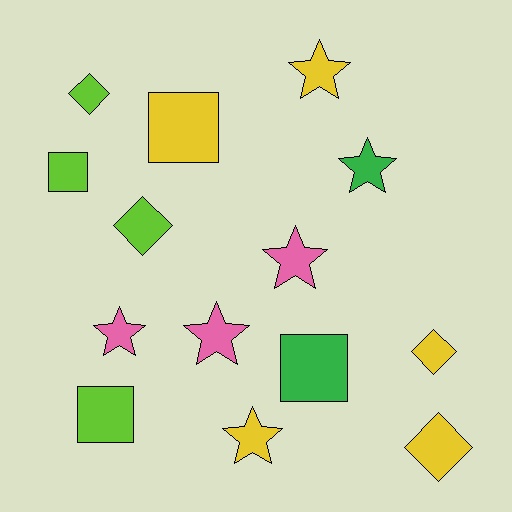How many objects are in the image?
There are 14 objects.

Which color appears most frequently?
Yellow, with 5 objects.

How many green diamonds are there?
There are no green diamonds.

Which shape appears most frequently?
Star, with 6 objects.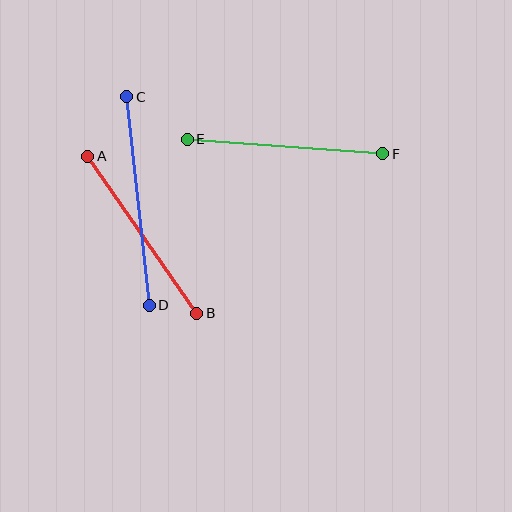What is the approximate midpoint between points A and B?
The midpoint is at approximately (142, 235) pixels.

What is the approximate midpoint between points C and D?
The midpoint is at approximately (138, 201) pixels.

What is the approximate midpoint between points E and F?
The midpoint is at approximately (285, 147) pixels.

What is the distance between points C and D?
The distance is approximately 209 pixels.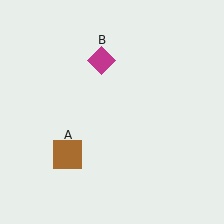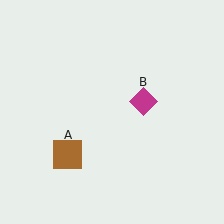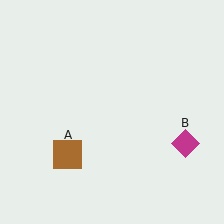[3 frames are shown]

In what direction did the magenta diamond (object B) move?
The magenta diamond (object B) moved down and to the right.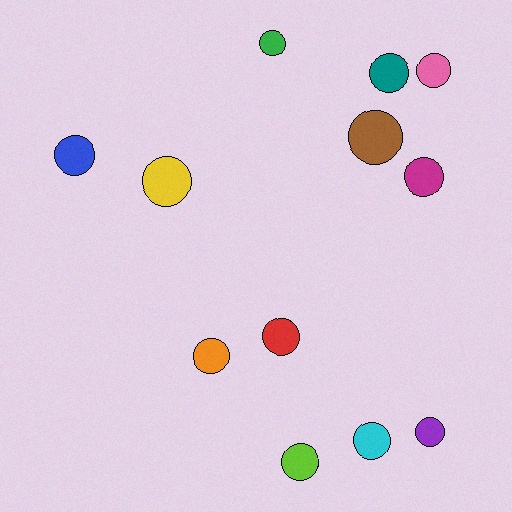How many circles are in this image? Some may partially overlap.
There are 12 circles.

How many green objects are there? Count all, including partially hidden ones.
There is 1 green object.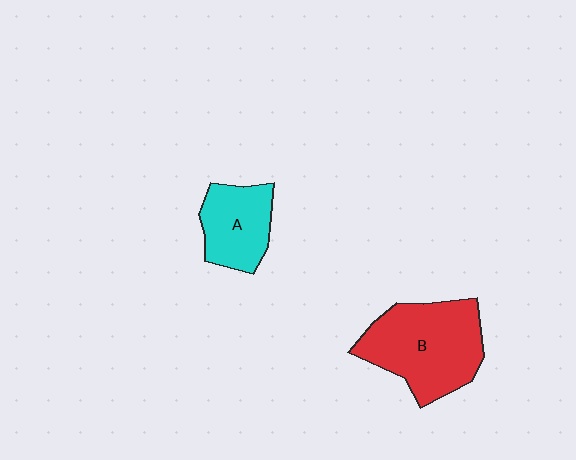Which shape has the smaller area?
Shape A (cyan).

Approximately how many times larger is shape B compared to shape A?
Approximately 1.7 times.